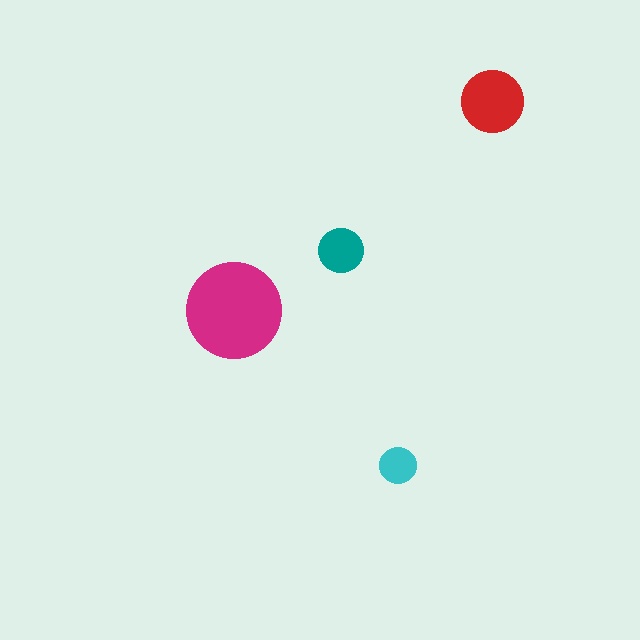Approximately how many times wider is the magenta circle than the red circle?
About 1.5 times wider.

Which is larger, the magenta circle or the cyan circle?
The magenta one.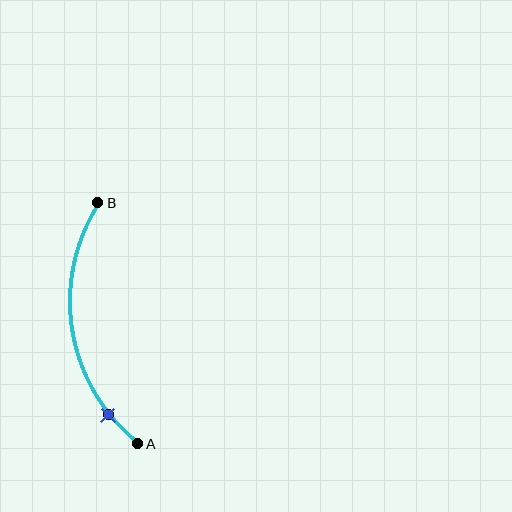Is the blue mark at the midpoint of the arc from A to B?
No. The blue mark lies on the arc but is closer to endpoint A. The arc midpoint would be at the point on the curve equidistant along the arc from both A and B.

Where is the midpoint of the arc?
The arc midpoint is the point on the curve farthest from the straight line joining A and B. It sits to the left of that line.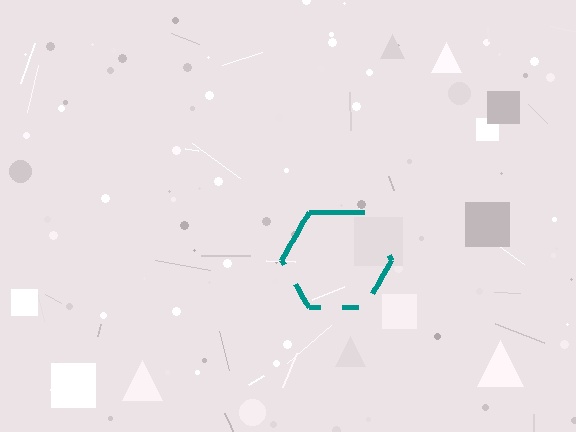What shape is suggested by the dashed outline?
The dashed outline suggests a hexagon.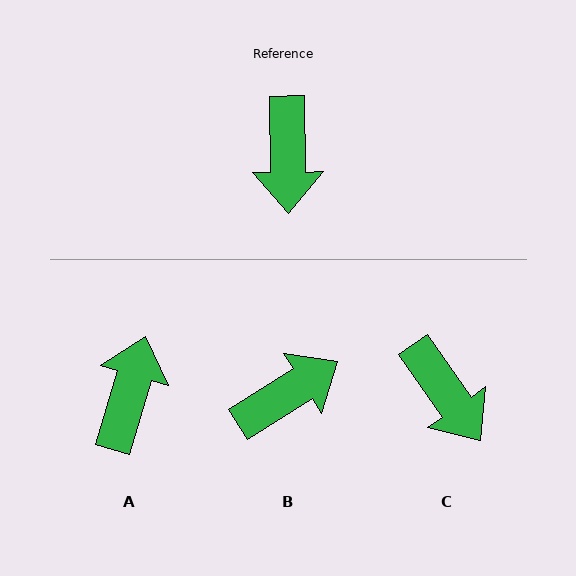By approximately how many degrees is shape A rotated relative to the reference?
Approximately 163 degrees counter-clockwise.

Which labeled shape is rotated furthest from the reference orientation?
A, about 163 degrees away.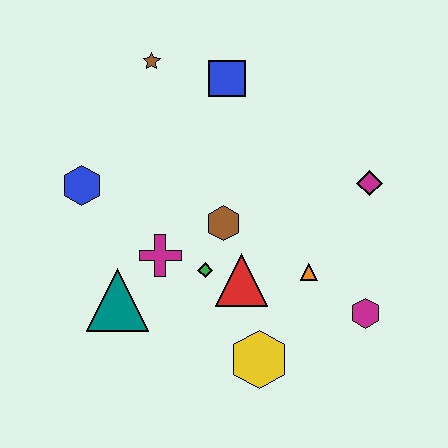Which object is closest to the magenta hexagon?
The orange triangle is closest to the magenta hexagon.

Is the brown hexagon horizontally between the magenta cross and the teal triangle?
No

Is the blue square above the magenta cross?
Yes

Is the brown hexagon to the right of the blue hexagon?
Yes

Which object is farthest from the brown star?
The magenta hexagon is farthest from the brown star.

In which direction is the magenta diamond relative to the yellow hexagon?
The magenta diamond is above the yellow hexagon.